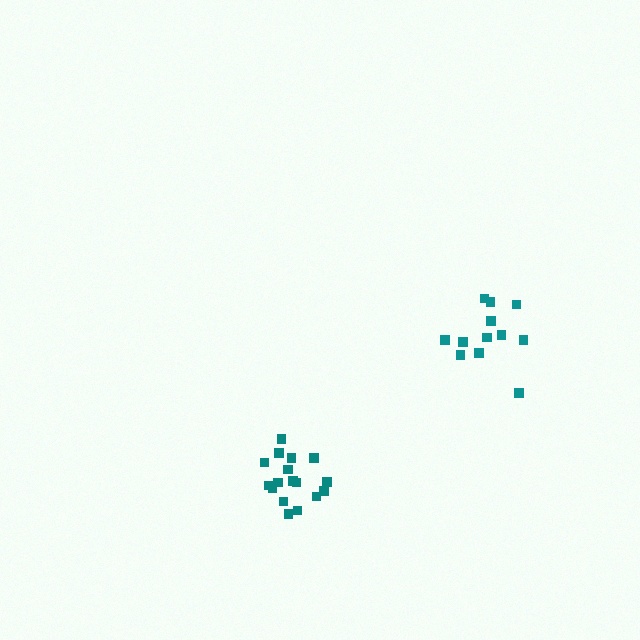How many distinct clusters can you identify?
There are 2 distinct clusters.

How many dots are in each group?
Group 1: 17 dots, Group 2: 12 dots (29 total).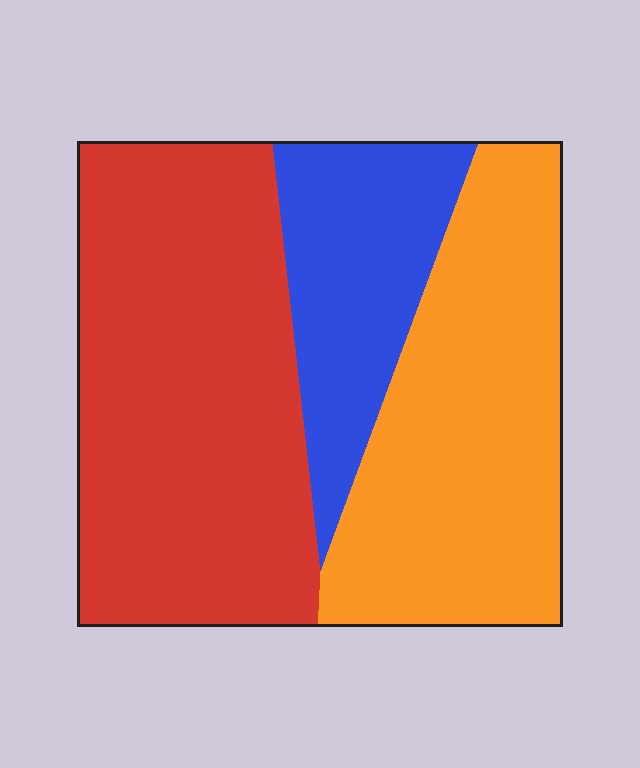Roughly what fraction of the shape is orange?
Orange takes up about three eighths (3/8) of the shape.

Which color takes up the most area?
Red, at roughly 45%.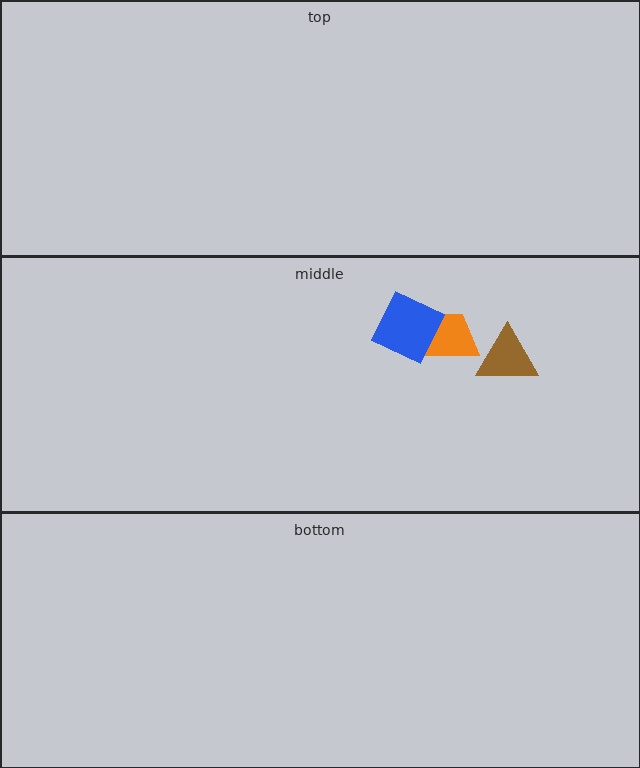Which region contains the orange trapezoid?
The middle region.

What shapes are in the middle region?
The orange trapezoid, the blue square, the brown triangle.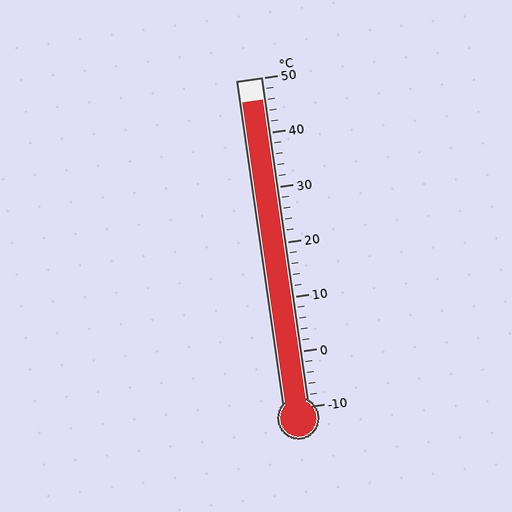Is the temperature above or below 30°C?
The temperature is above 30°C.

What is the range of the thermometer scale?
The thermometer scale ranges from -10°C to 50°C.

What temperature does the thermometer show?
The thermometer shows approximately 46°C.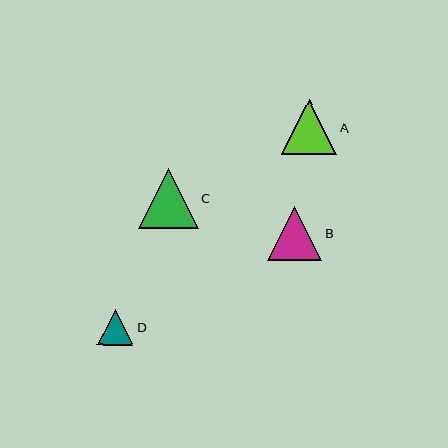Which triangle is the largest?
Triangle C is the largest with a size of approximately 60 pixels.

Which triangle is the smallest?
Triangle D is the smallest with a size of approximately 36 pixels.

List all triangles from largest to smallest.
From largest to smallest: C, A, B, D.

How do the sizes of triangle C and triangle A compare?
Triangle C and triangle A are approximately the same size.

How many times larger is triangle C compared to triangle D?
Triangle C is approximately 1.7 times the size of triangle D.